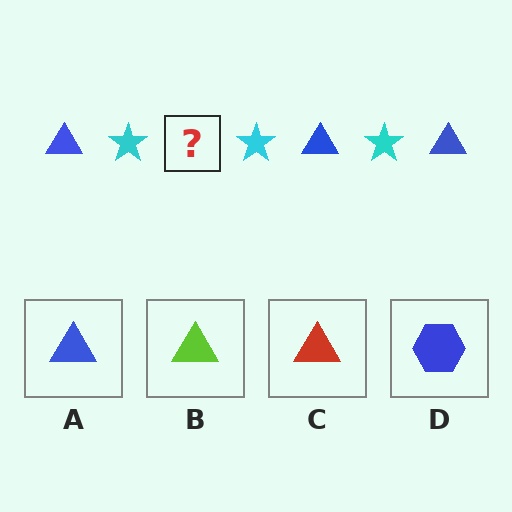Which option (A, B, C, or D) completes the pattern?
A.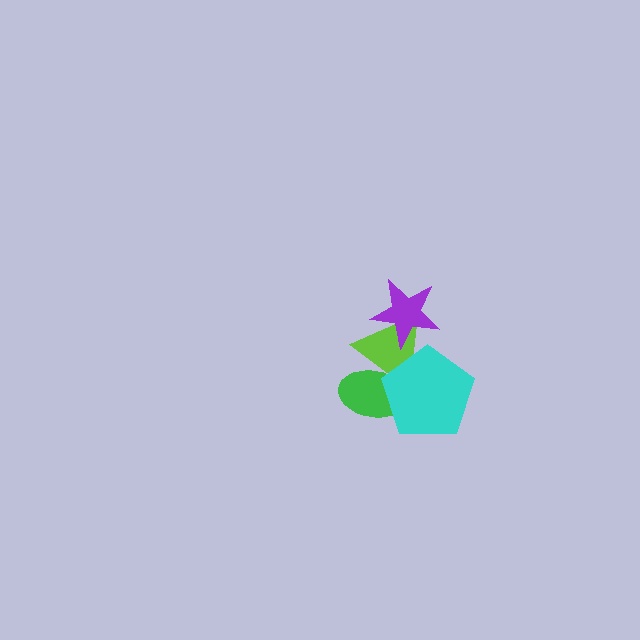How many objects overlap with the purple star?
1 object overlaps with the purple star.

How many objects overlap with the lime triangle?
3 objects overlap with the lime triangle.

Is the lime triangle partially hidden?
Yes, it is partially covered by another shape.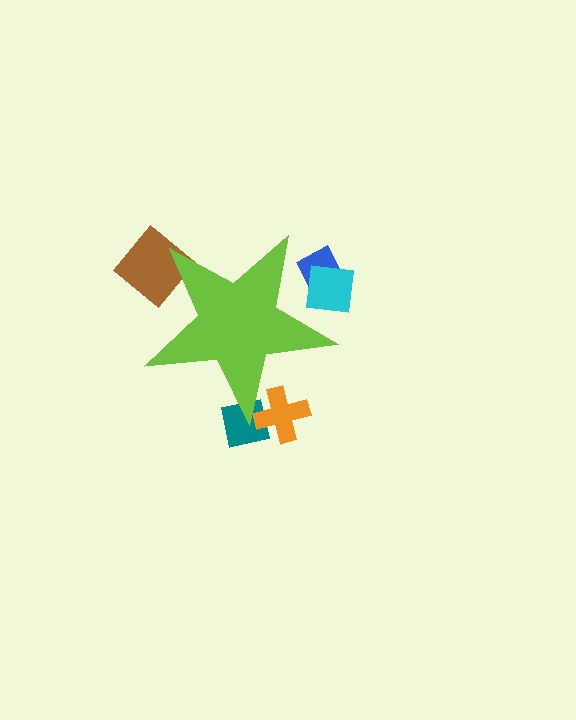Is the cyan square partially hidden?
Yes, the cyan square is partially hidden behind the lime star.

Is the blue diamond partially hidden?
Yes, the blue diamond is partially hidden behind the lime star.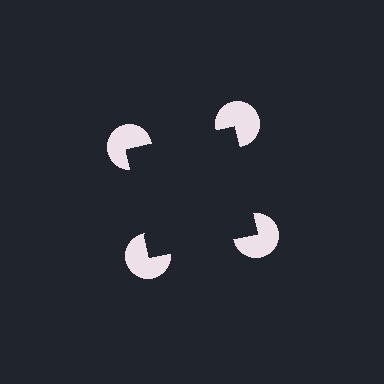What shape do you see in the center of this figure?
An illusory square — its edges are inferred from the aligned wedge cuts in the pac-man discs, not physically drawn.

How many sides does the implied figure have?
4 sides.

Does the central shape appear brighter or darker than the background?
It typically appears slightly darker than the background, even though no actual brightness change is drawn.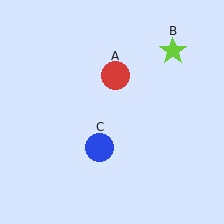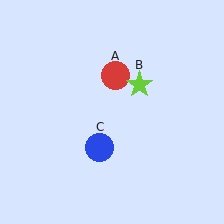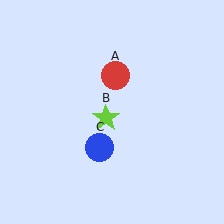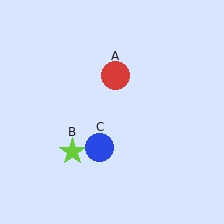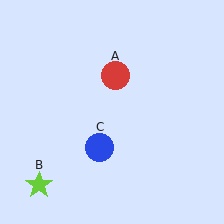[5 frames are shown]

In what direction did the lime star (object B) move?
The lime star (object B) moved down and to the left.